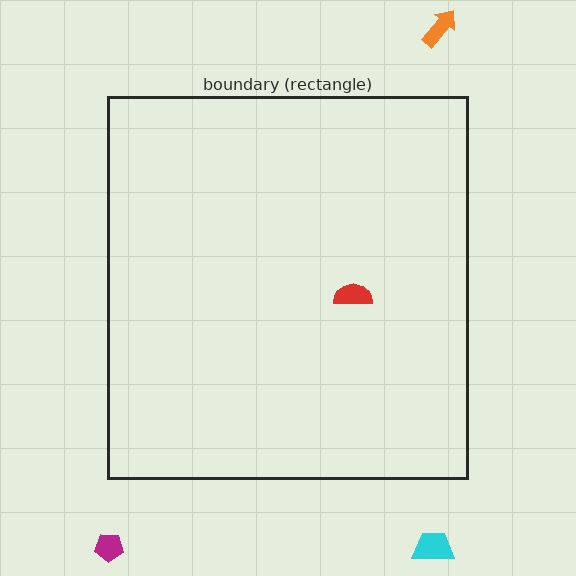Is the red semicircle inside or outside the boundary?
Inside.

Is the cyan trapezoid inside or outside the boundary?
Outside.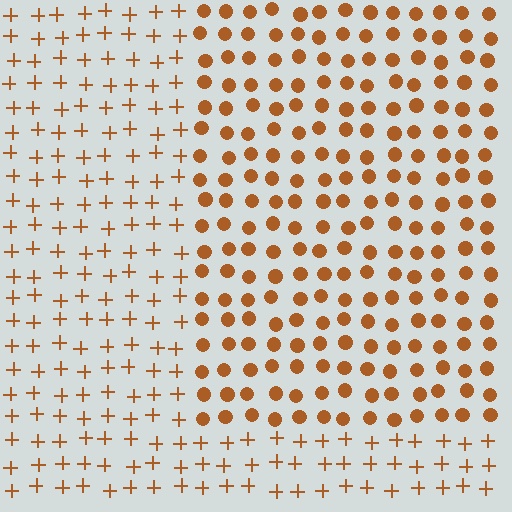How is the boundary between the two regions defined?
The boundary is defined by a change in element shape: circles inside vs. plus signs outside. All elements share the same color and spacing.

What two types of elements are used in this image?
The image uses circles inside the rectangle region and plus signs outside it.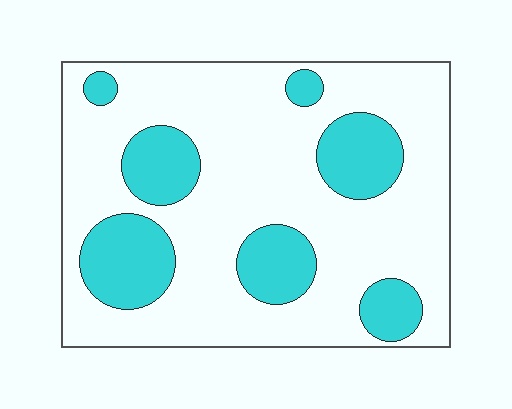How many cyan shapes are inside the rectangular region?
7.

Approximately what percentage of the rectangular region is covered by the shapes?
Approximately 25%.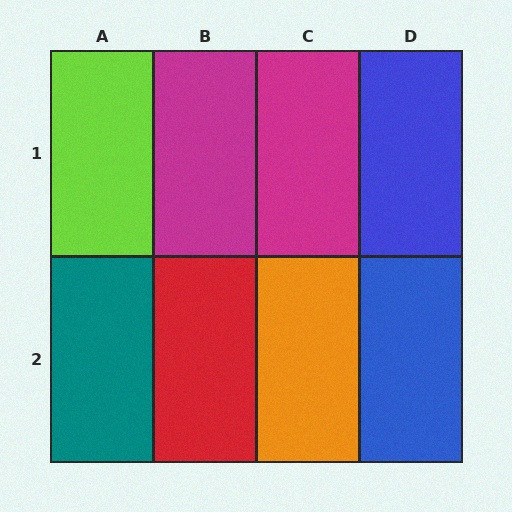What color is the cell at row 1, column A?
Lime.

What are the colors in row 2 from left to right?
Teal, red, orange, blue.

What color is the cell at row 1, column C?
Magenta.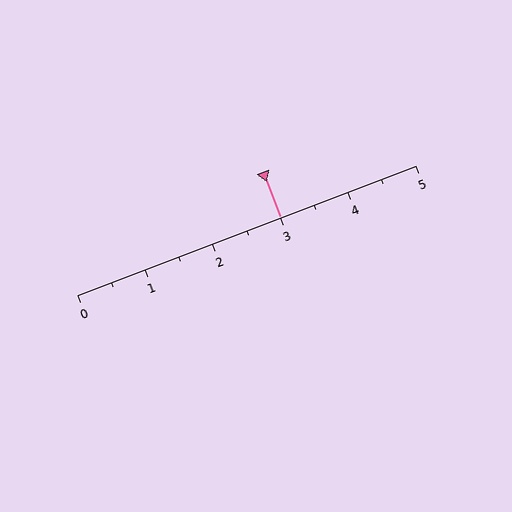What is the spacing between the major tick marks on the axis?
The major ticks are spaced 1 apart.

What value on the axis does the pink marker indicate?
The marker indicates approximately 3.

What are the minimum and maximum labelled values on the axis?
The axis runs from 0 to 5.